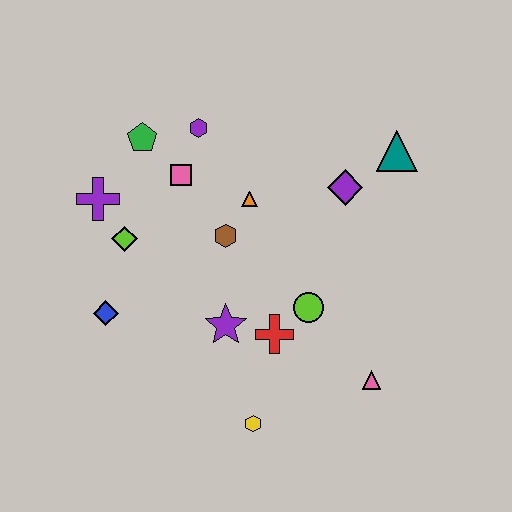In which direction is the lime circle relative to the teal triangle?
The lime circle is below the teal triangle.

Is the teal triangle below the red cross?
No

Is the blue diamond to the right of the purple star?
No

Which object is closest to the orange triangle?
The brown hexagon is closest to the orange triangle.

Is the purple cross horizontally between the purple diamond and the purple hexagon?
No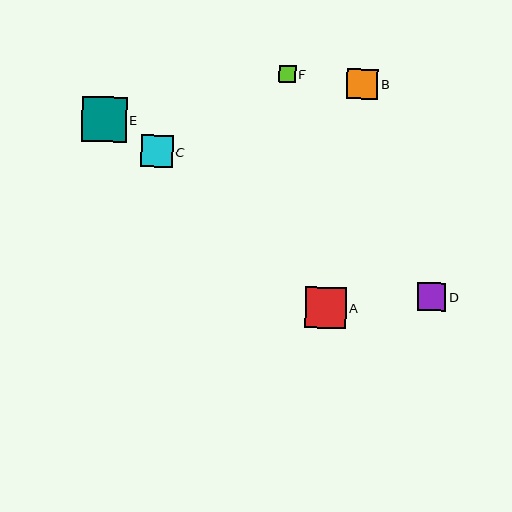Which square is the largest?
Square E is the largest with a size of approximately 45 pixels.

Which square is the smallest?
Square F is the smallest with a size of approximately 17 pixels.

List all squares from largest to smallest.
From largest to smallest: E, A, C, B, D, F.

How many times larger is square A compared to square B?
Square A is approximately 1.3 times the size of square B.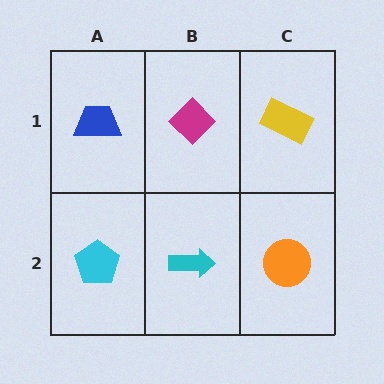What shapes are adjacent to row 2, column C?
A yellow rectangle (row 1, column C), a cyan arrow (row 2, column B).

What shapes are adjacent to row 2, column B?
A magenta diamond (row 1, column B), a cyan pentagon (row 2, column A), an orange circle (row 2, column C).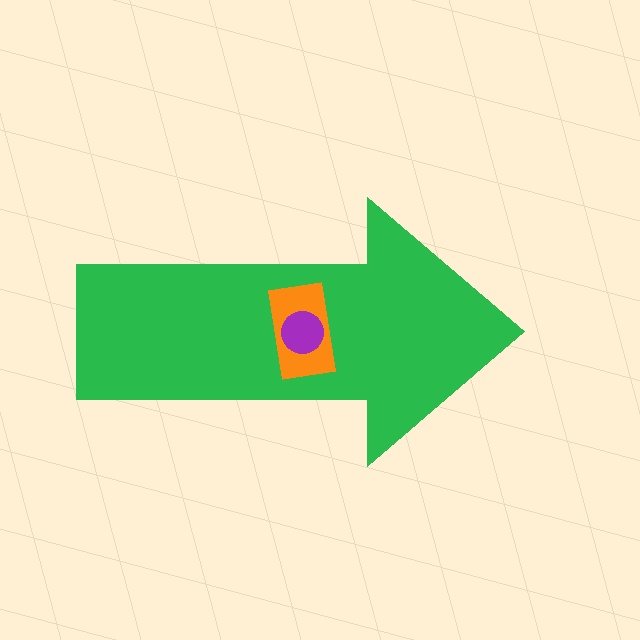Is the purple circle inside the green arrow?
Yes.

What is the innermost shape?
The purple circle.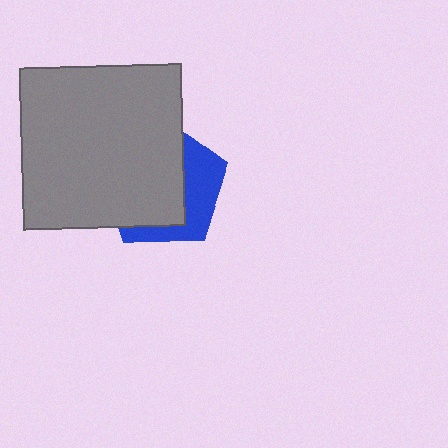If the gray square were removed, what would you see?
You would see the complete blue pentagon.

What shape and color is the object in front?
The object in front is a gray square.